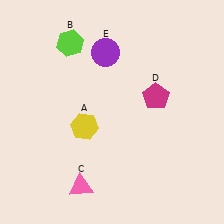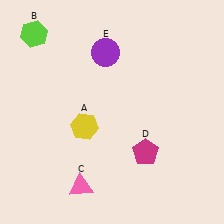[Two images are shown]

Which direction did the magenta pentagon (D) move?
The magenta pentagon (D) moved down.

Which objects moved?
The objects that moved are: the lime hexagon (B), the magenta pentagon (D).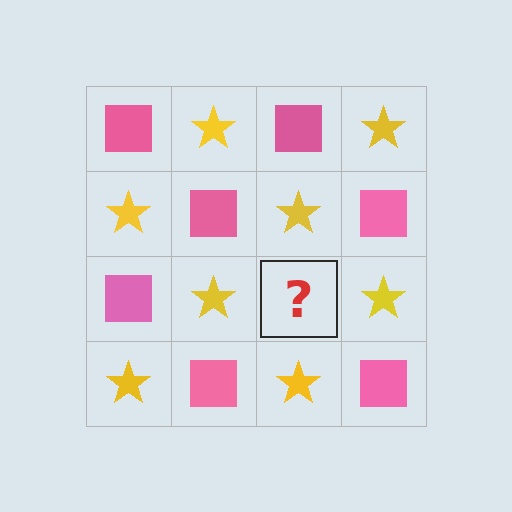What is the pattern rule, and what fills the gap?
The rule is that it alternates pink square and yellow star in a checkerboard pattern. The gap should be filled with a pink square.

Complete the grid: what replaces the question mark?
The question mark should be replaced with a pink square.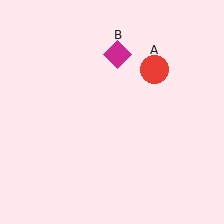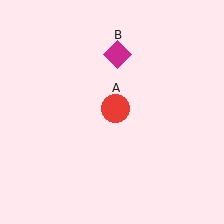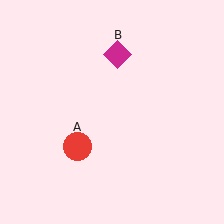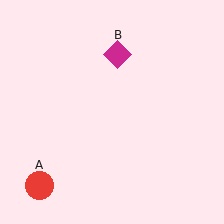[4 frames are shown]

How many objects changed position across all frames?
1 object changed position: red circle (object A).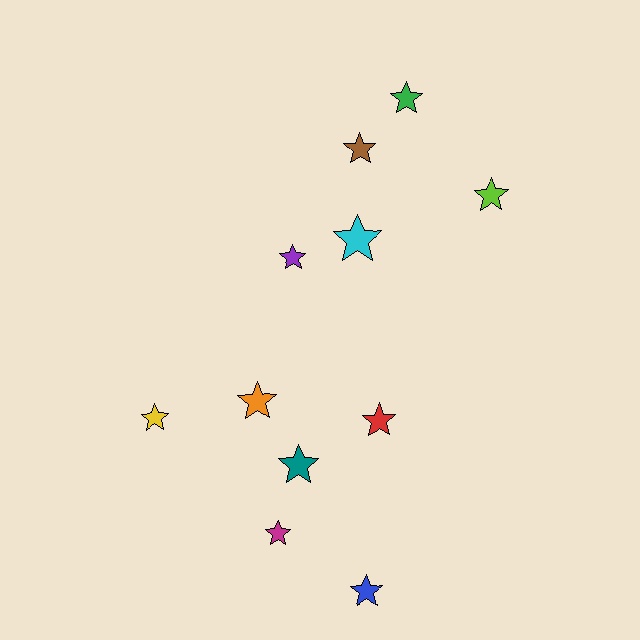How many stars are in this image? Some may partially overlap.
There are 11 stars.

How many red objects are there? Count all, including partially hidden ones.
There is 1 red object.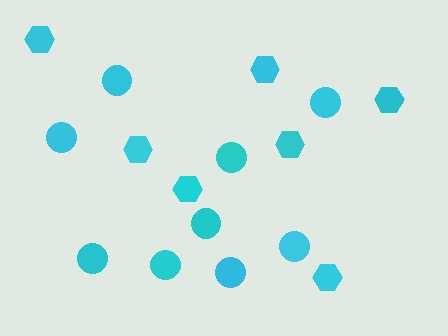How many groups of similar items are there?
There are 2 groups: one group of circles (9) and one group of hexagons (7).